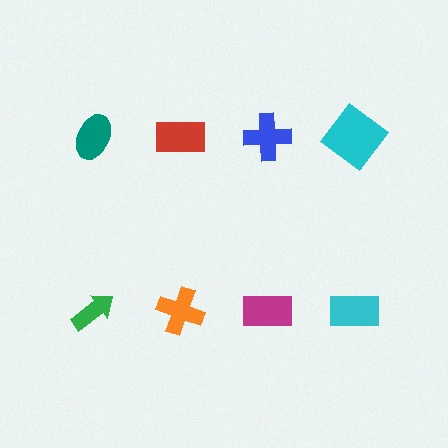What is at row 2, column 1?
A green arrow.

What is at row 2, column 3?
A magenta rectangle.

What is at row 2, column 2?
An orange cross.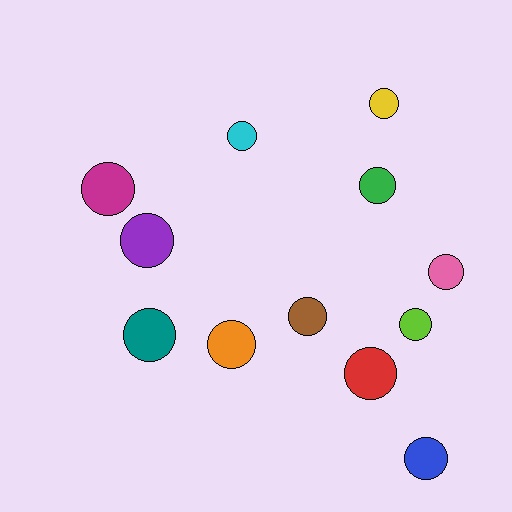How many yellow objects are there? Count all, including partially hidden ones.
There is 1 yellow object.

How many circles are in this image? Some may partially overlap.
There are 12 circles.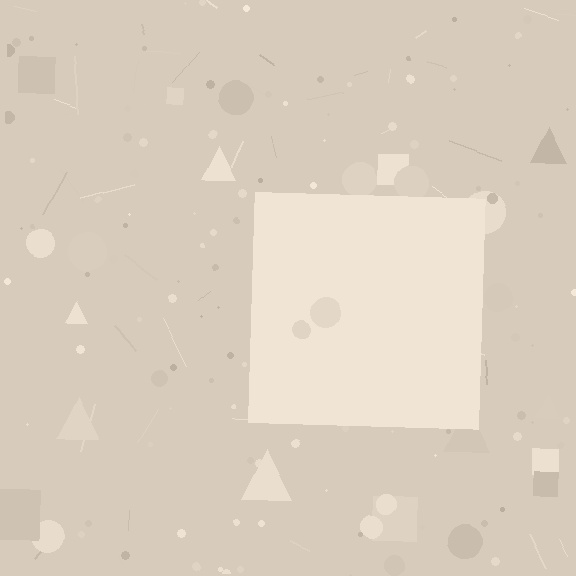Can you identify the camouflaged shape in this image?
The camouflaged shape is a square.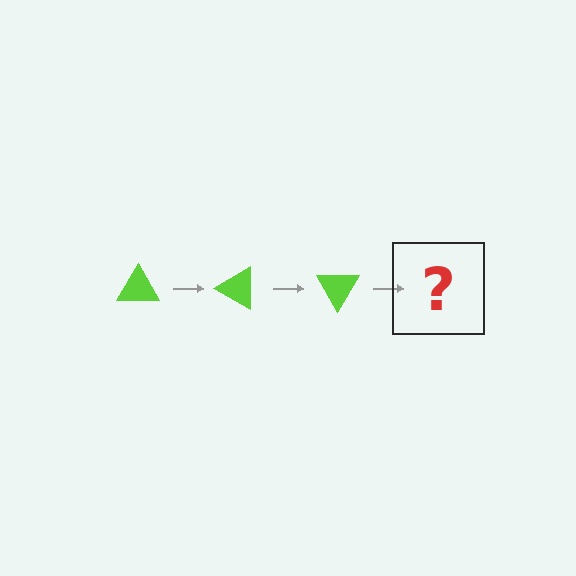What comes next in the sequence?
The next element should be a lime triangle rotated 90 degrees.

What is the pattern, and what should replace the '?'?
The pattern is that the triangle rotates 30 degrees each step. The '?' should be a lime triangle rotated 90 degrees.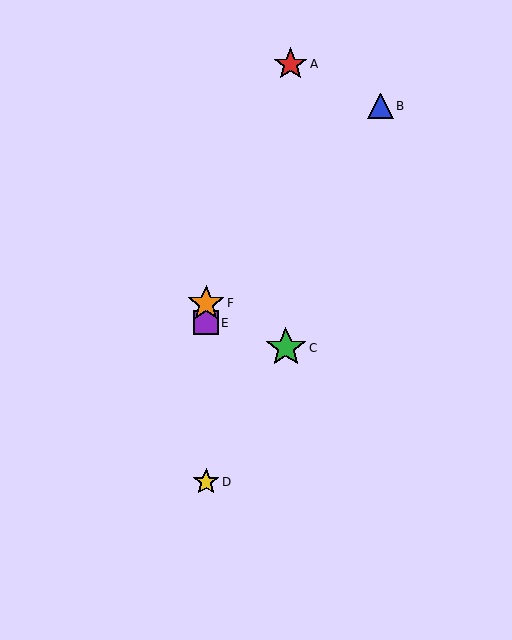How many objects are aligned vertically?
3 objects (D, E, F) are aligned vertically.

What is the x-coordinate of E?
Object E is at x≈206.